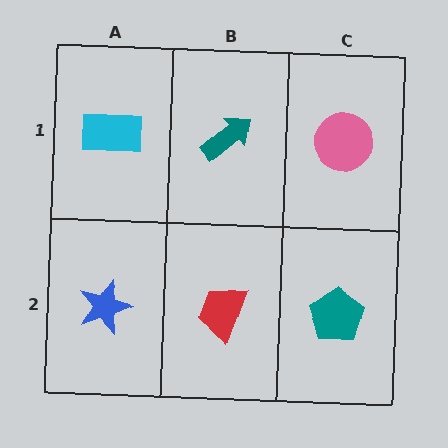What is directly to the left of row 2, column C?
A red trapezoid.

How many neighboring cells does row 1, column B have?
3.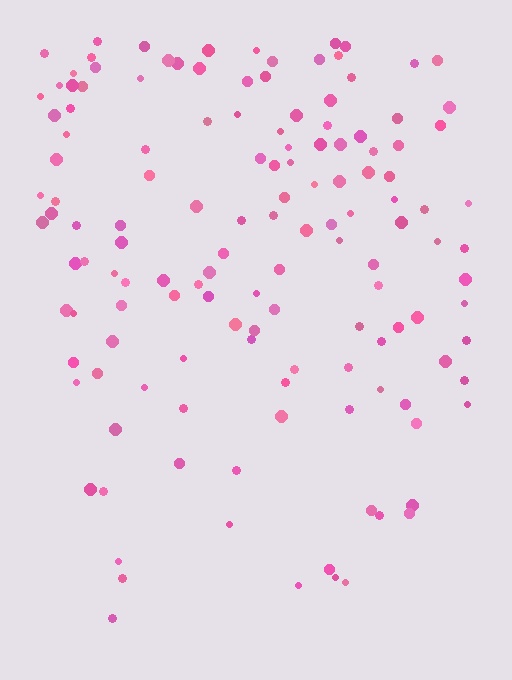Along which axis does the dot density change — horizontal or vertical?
Vertical.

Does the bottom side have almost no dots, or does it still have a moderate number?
Still a moderate number, just noticeably fewer than the top.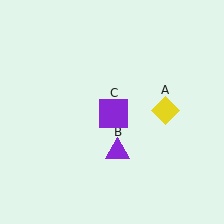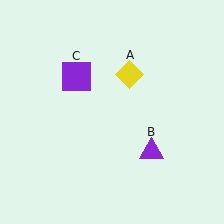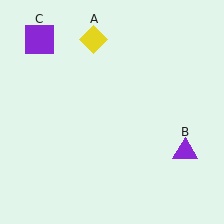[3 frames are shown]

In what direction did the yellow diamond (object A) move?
The yellow diamond (object A) moved up and to the left.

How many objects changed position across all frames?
3 objects changed position: yellow diamond (object A), purple triangle (object B), purple square (object C).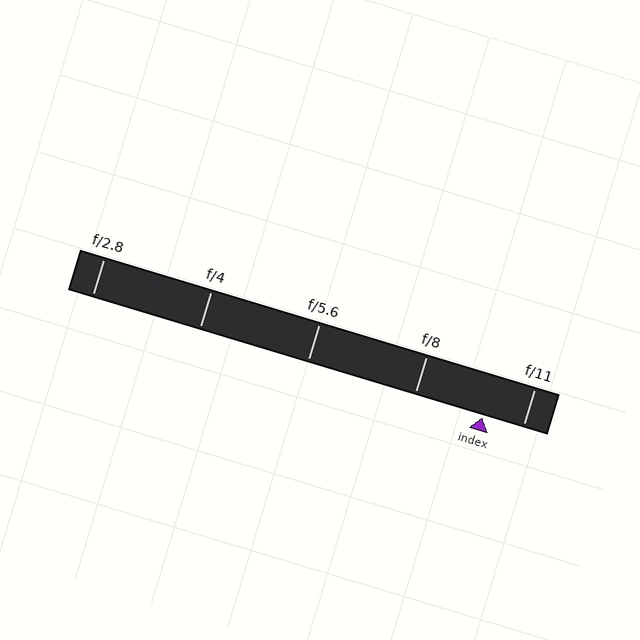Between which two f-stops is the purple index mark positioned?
The index mark is between f/8 and f/11.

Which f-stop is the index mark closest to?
The index mark is closest to f/11.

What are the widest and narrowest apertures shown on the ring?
The widest aperture shown is f/2.8 and the narrowest is f/11.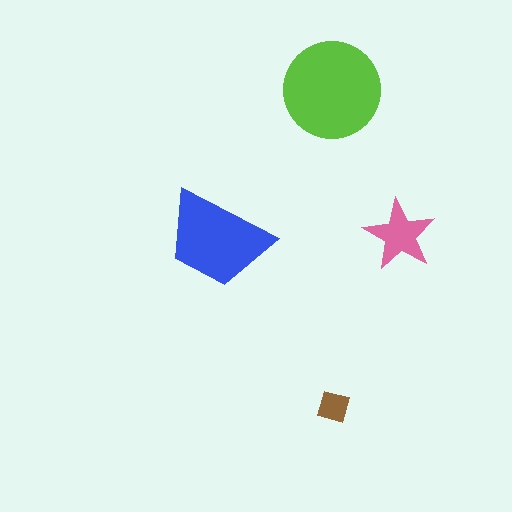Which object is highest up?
The lime circle is topmost.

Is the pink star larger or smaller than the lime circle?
Smaller.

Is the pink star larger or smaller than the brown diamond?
Larger.